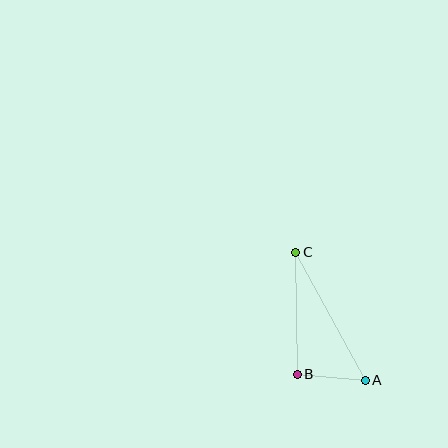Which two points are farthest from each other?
Points A and C are farthest from each other.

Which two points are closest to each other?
Points A and B are closest to each other.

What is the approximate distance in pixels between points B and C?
The distance between B and C is approximately 122 pixels.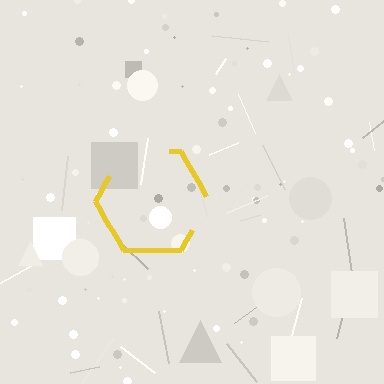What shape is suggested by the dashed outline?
The dashed outline suggests a hexagon.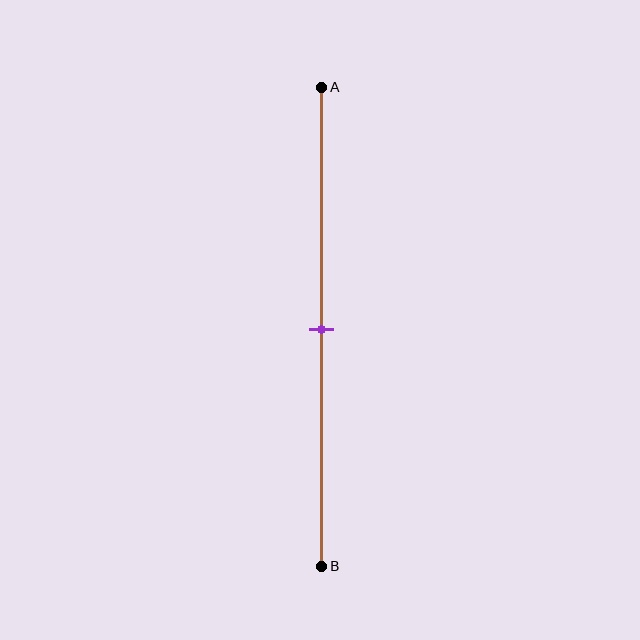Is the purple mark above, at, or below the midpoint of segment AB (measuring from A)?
The purple mark is approximately at the midpoint of segment AB.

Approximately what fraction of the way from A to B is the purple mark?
The purple mark is approximately 50% of the way from A to B.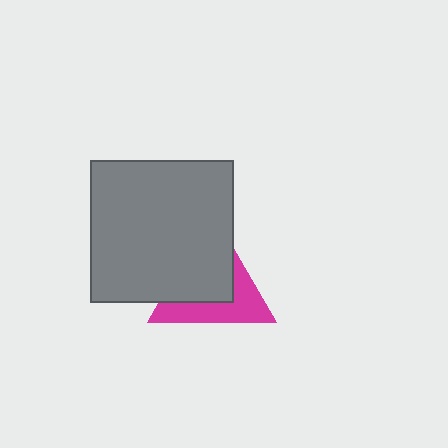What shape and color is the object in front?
The object in front is a gray square.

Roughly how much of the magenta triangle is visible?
A small part of it is visible (roughly 44%).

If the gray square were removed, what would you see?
You would see the complete magenta triangle.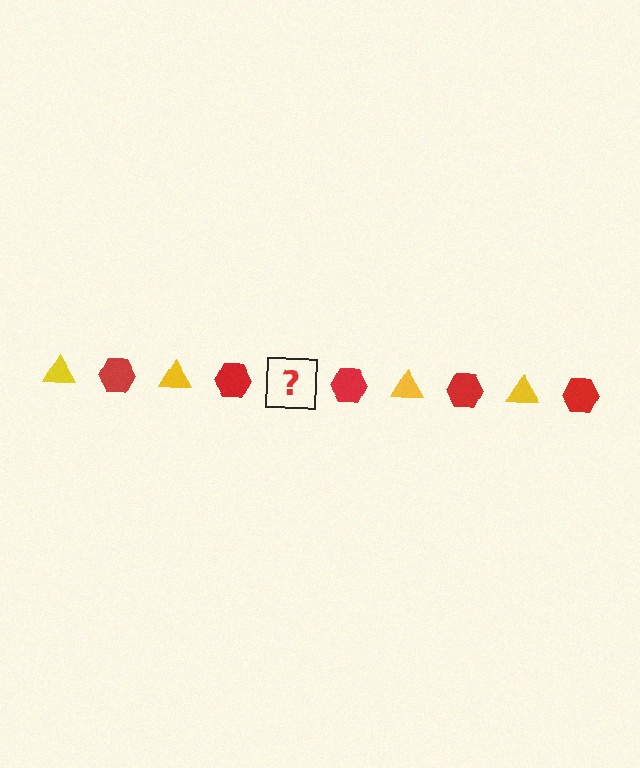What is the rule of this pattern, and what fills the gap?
The rule is that the pattern alternates between yellow triangle and red hexagon. The gap should be filled with a yellow triangle.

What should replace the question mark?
The question mark should be replaced with a yellow triangle.